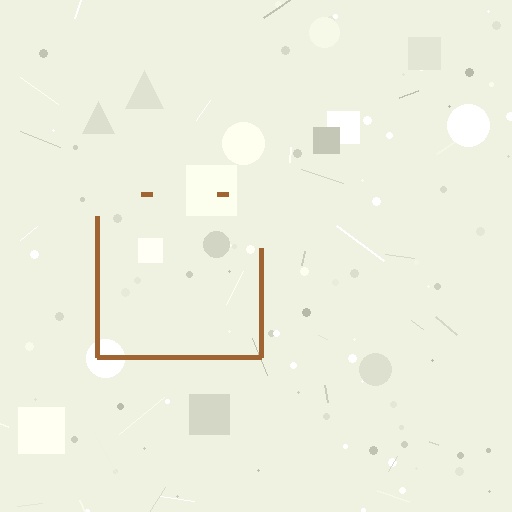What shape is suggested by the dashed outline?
The dashed outline suggests a square.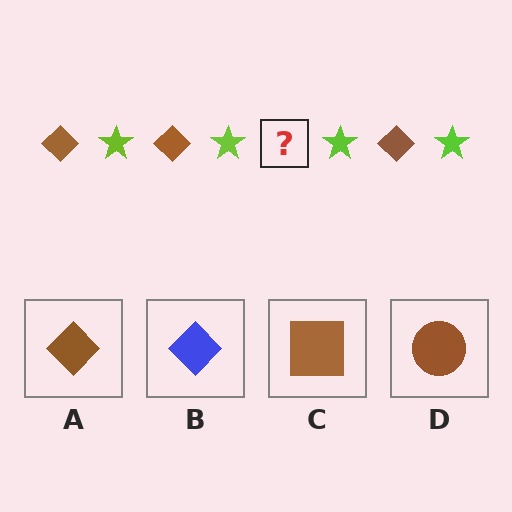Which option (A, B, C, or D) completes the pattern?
A.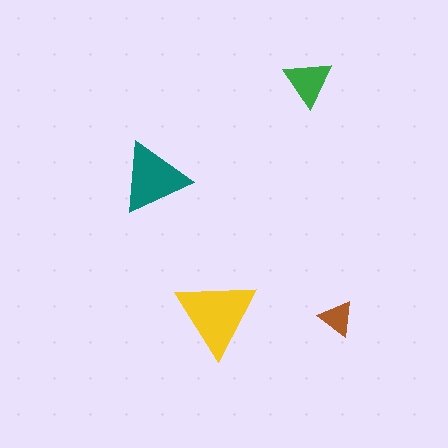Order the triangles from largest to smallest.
the yellow one, the teal one, the green one, the brown one.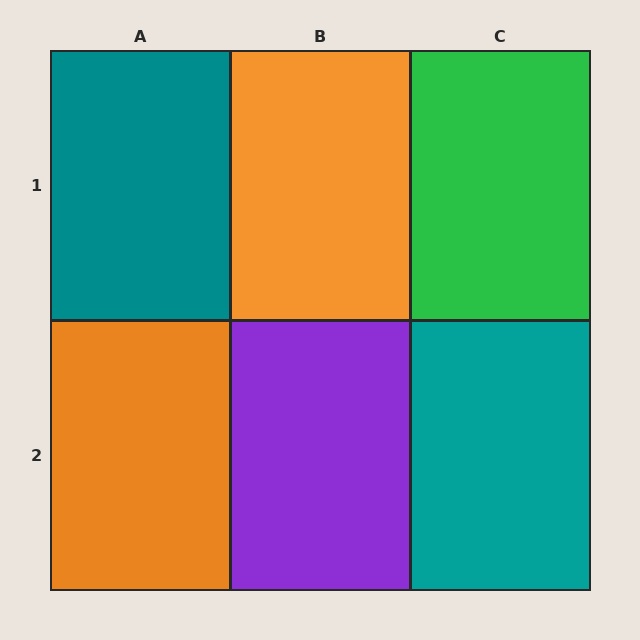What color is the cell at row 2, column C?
Teal.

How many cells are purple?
1 cell is purple.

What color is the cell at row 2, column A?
Orange.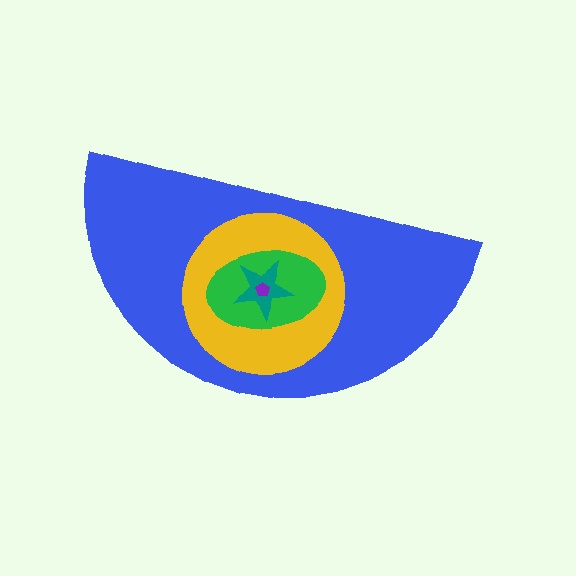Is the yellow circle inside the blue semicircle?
Yes.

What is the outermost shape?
The blue semicircle.